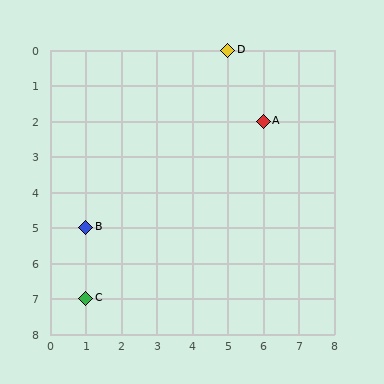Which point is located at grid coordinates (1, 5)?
Point B is at (1, 5).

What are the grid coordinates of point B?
Point B is at grid coordinates (1, 5).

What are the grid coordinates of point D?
Point D is at grid coordinates (5, 0).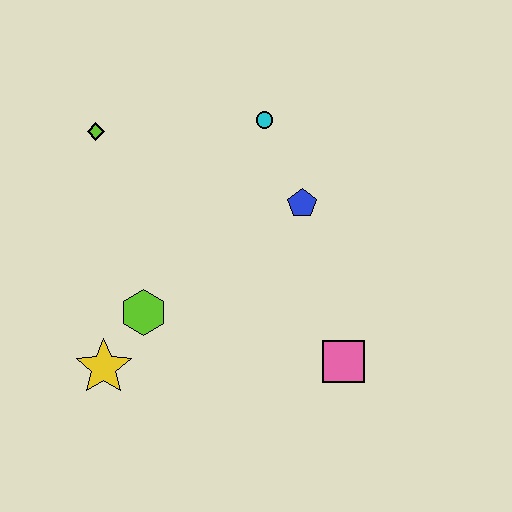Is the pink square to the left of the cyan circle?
No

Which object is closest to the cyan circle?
The blue pentagon is closest to the cyan circle.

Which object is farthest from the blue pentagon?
The yellow star is farthest from the blue pentagon.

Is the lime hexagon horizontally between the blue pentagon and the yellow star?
Yes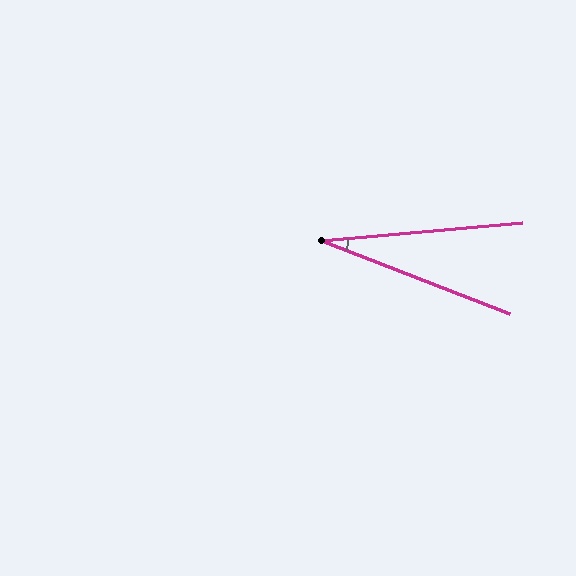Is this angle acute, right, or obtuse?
It is acute.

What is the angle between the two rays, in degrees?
Approximately 26 degrees.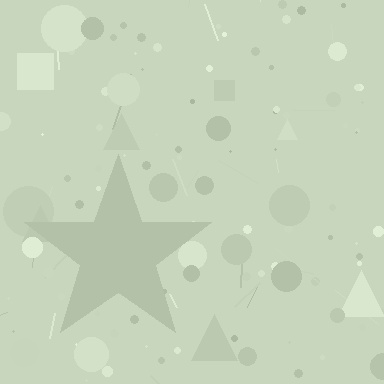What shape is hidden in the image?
A star is hidden in the image.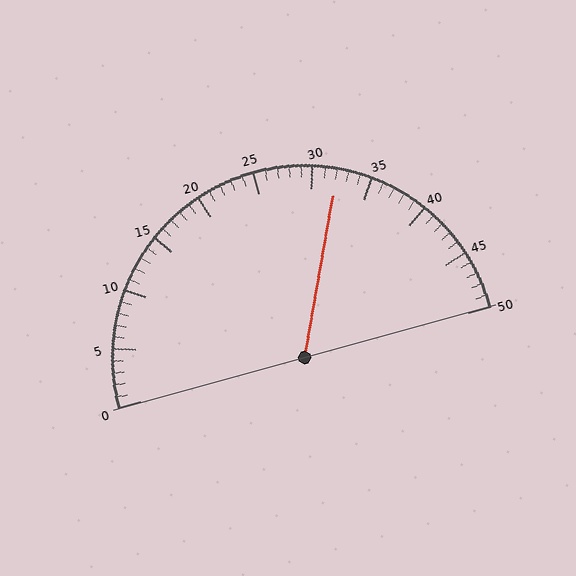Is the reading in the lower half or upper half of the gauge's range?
The reading is in the upper half of the range (0 to 50).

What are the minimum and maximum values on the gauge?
The gauge ranges from 0 to 50.